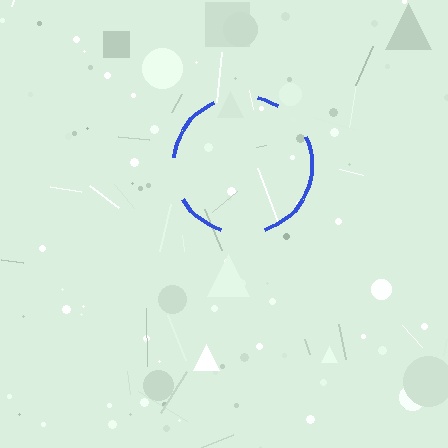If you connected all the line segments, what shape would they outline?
They would outline a circle.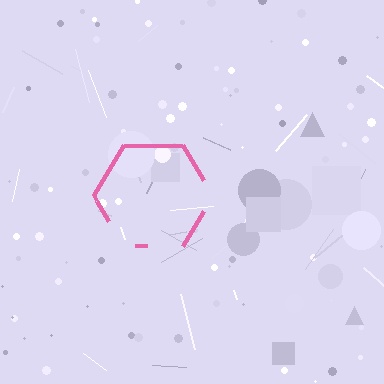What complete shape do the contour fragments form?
The contour fragments form a hexagon.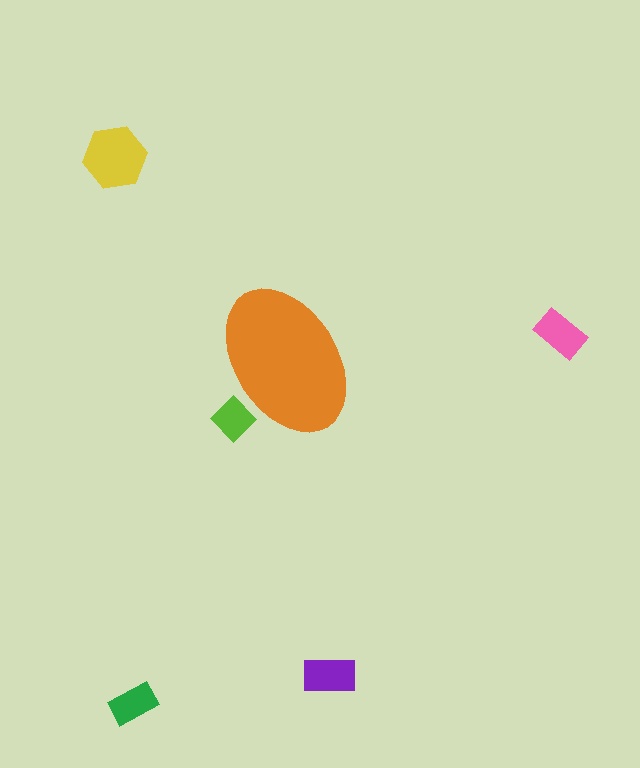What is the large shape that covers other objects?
An orange ellipse.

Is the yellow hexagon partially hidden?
No, the yellow hexagon is fully visible.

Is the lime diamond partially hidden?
Yes, the lime diamond is partially hidden behind the orange ellipse.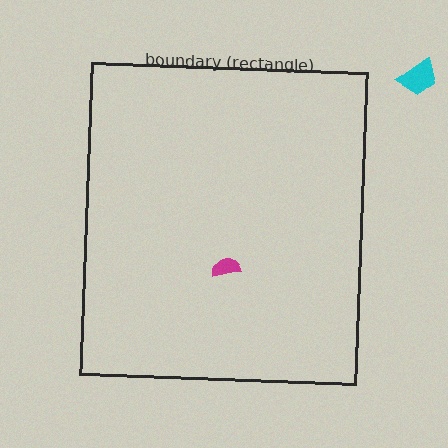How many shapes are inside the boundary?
1 inside, 1 outside.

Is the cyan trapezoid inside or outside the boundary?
Outside.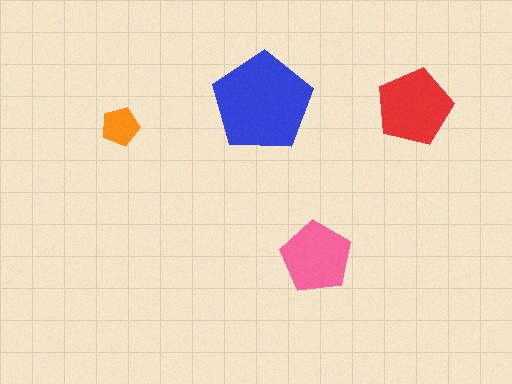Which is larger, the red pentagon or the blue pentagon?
The blue one.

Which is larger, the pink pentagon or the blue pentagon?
The blue one.